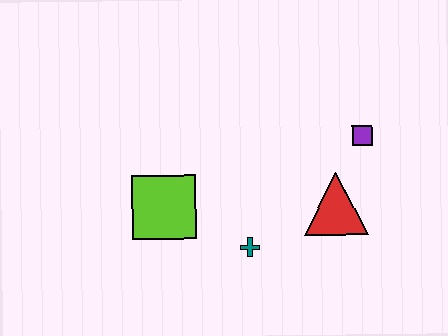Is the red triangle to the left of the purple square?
Yes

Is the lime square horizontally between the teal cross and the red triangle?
No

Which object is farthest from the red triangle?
The lime square is farthest from the red triangle.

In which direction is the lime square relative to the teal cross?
The lime square is to the left of the teal cross.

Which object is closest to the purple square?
The red triangle is closest to the purple square.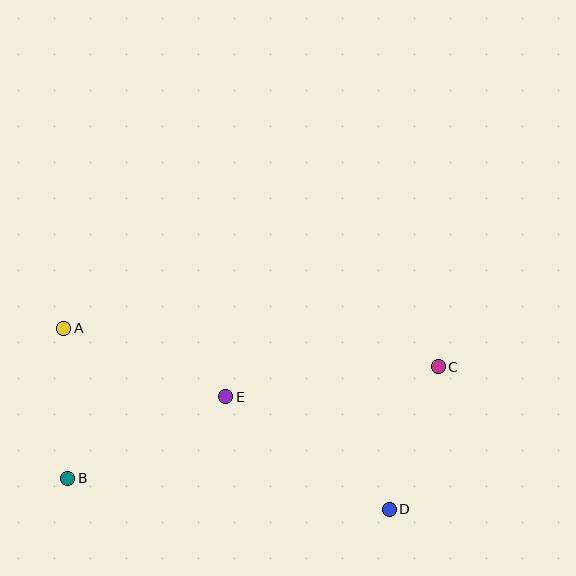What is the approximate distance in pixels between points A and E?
The distance between A and E is approximately 176 pixels.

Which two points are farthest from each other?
Points B and C are farthest from each other.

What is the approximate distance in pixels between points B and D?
The distance between B and D is approximately 323 pixels.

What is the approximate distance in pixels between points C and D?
The distance between C and D is approximately 151 pixels.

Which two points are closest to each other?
Points A and B are closest to each other.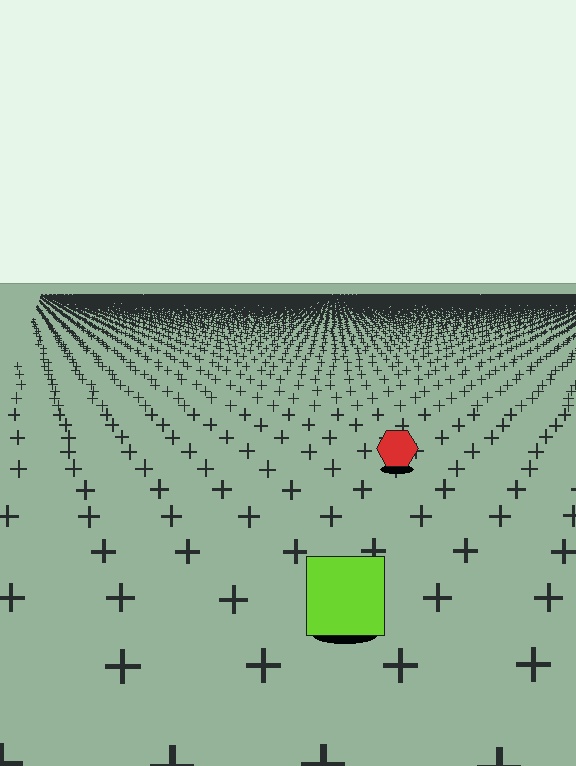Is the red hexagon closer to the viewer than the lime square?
No. The lime square is closer — you can tell from the texture gradient: the ground texture is coarser near it.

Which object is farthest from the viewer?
The red hexagon is farthest from the viewer. It appears smaller and the ground texture around it is denser.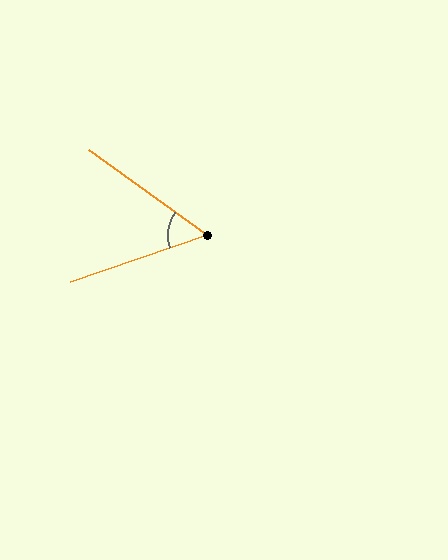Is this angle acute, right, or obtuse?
It is acute.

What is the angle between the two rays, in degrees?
Approximately 55 degrees.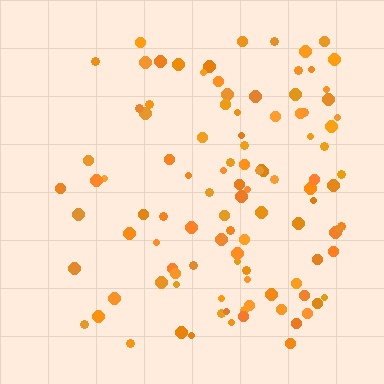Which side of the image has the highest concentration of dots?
The right.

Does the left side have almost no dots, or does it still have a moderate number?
Still a moderate number, just noticeably fewer than the right.